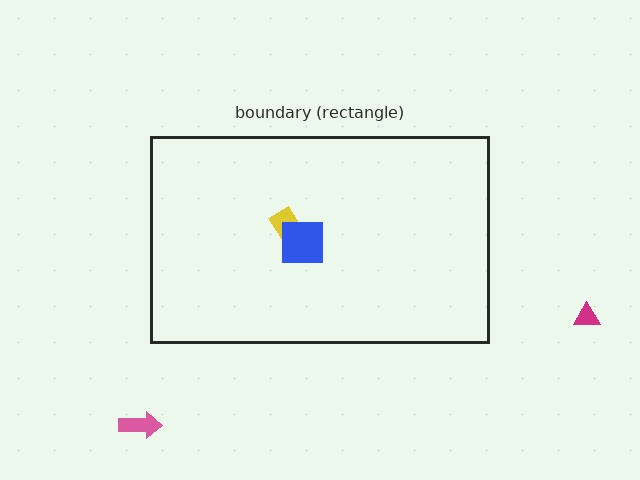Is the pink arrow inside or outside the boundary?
Outside.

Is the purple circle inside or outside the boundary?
Inside.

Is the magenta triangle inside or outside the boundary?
Outside.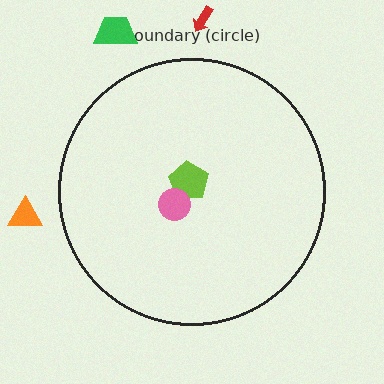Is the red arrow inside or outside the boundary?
Outside.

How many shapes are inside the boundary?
2 inside, 3 outside.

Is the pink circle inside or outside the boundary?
Inside.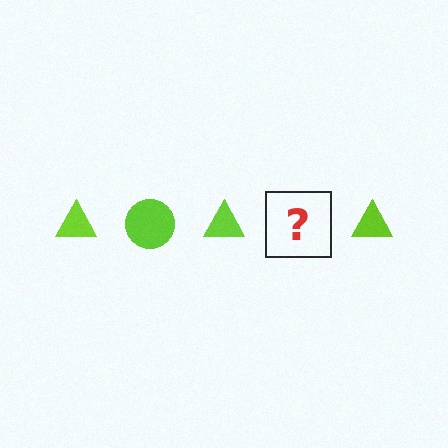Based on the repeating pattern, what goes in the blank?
The blank should be a lime circle.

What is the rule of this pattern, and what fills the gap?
The rule is that the pattern cycles through triangle, circle shapes in lime. The gap should be filled with a lime circle.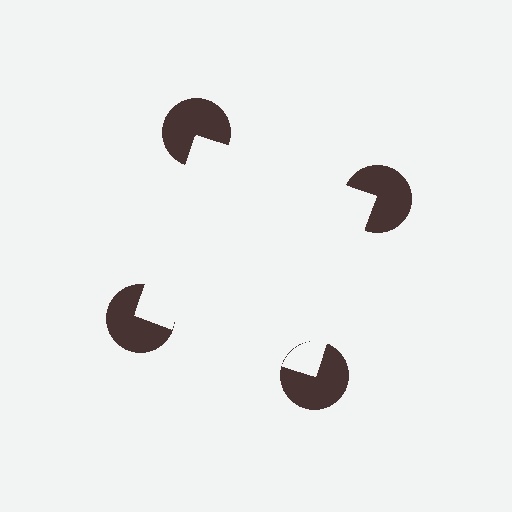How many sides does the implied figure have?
4 sides.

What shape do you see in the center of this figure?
An illusory square — its edges are inferred from the aligned wedge cuts in the pac-man discs, not physically drawn.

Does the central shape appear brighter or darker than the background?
It typically appears slightly brighter than the background, even though no actual brightness change is drawn.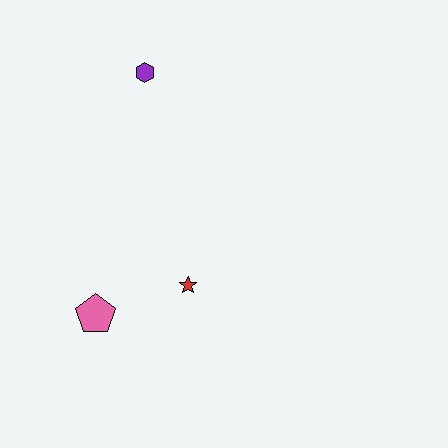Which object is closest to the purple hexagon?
The red star is closest to the purple hexagon.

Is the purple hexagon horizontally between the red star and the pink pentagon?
Yes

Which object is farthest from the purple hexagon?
The pink pentagon is farthest from the purple hexagon.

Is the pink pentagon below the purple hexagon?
Yes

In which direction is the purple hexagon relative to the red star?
The purple hexagon is above the red star.